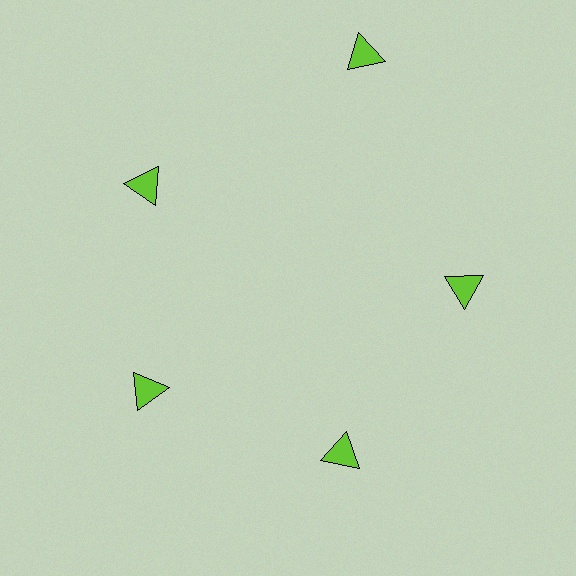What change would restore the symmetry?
The symmetry would be restored by moving it inward, back onto the ring so that all 5 triangles sit at equal angles and equal distance from the center.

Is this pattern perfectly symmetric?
No. The 5 lime triangles are arranged in a ring, but one element near the 1 o'clock position is pushed outward from the center, breaking the 5-fold rotational symmetry.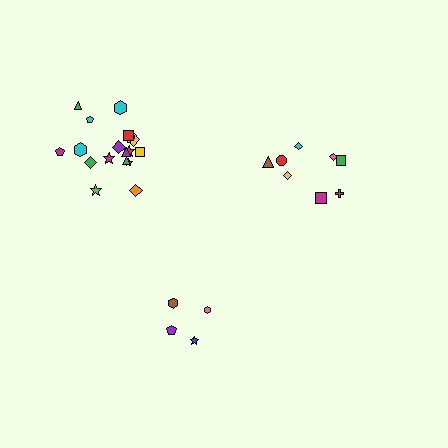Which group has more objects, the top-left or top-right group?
The top-left group.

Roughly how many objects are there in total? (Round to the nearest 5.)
Roughly 30 objects in total.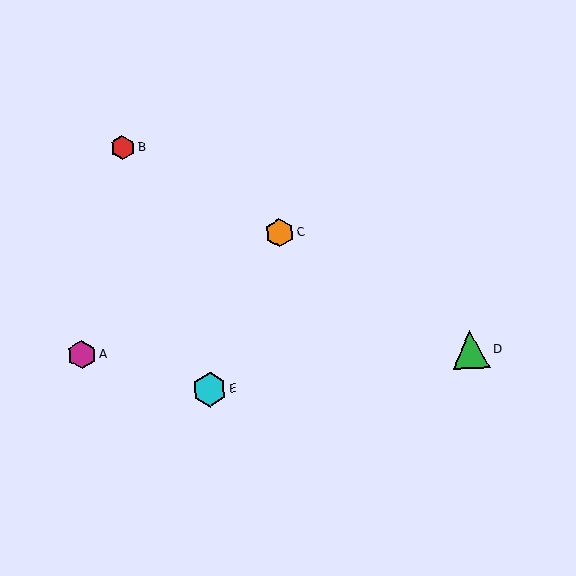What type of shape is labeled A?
Shape A is a magenta hexagon.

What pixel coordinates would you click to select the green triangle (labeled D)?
Click at (471, 350) to select the green triangle D.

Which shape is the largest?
The green triangle (labeled D) is the largest.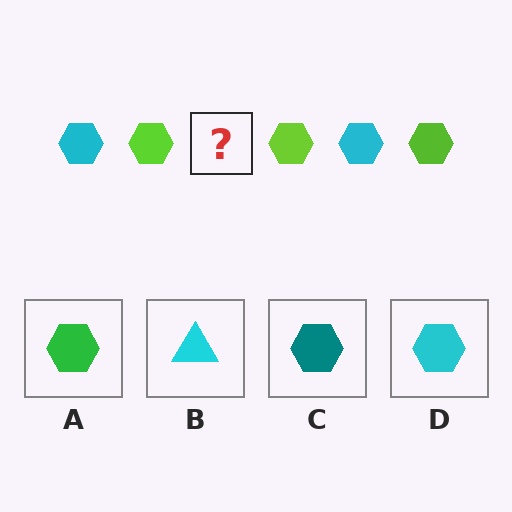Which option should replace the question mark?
Option D.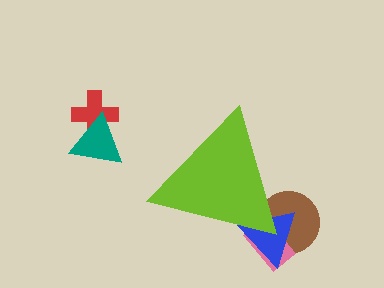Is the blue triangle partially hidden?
Yes, the blue triangle is partially hidden behind the lime triangle.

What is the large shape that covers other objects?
A lime triangle.